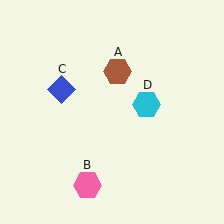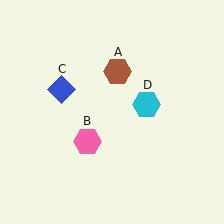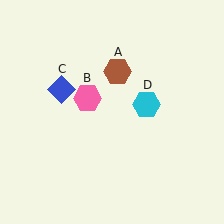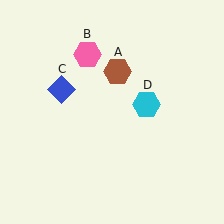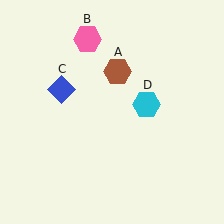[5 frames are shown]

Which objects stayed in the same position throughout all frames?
Brown hexagon (object A) and blue diamond (object C) and cyan hexagon (object D) remained stationary.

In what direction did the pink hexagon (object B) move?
The pink hexagon (object B) moved up.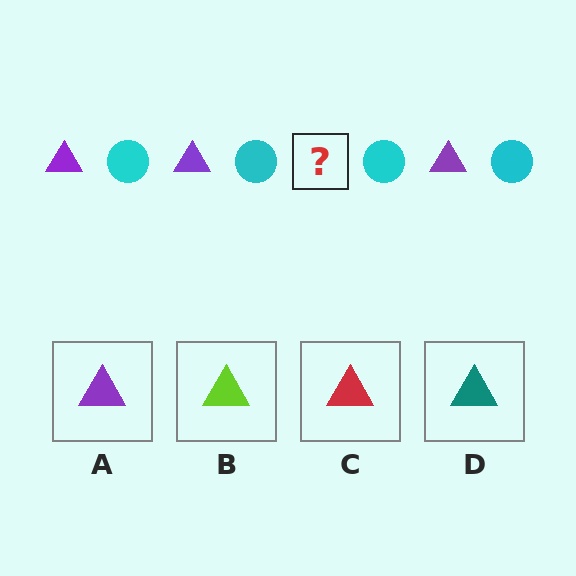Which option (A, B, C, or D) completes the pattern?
A.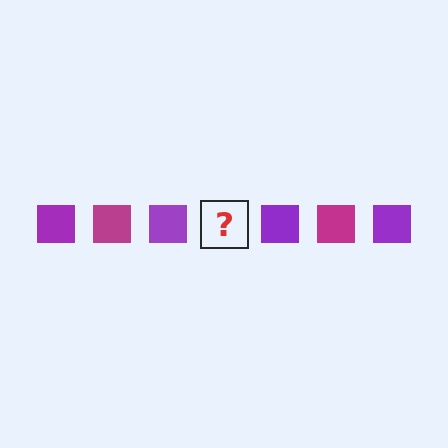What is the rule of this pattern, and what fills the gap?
The rule is that the pattern cycles through purple, magenta squares. The gap should be filled with a magenta square.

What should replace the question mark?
The question mark should be replaced with a magenta square.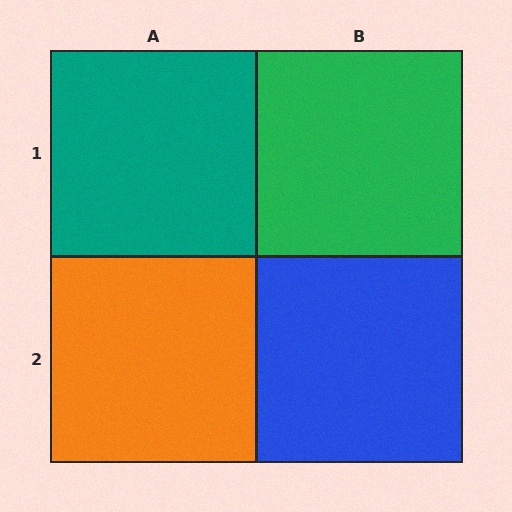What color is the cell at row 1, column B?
Green.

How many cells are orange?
1 cell is orange.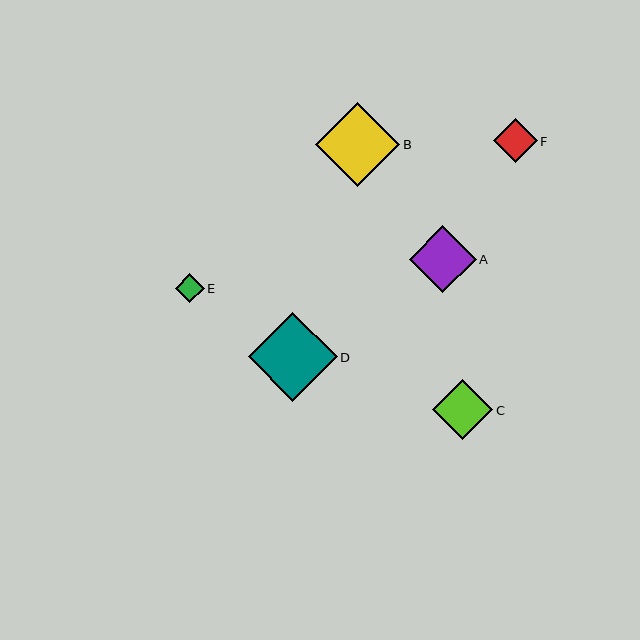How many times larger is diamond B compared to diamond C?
Diamond B is approximately 1.4 times the size of diamond C.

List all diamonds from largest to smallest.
From largest to smallest: D, B, A, C, F, E.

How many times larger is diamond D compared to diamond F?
Diamond D is approximately 2.0 times the size of diamond F.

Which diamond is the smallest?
Diamond E is the smallest with a size of approximately 29 pixels.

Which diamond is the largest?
Diamond D is the largest with a size of approximately 89 pixels.